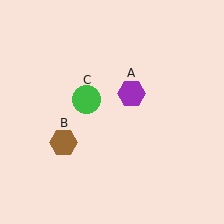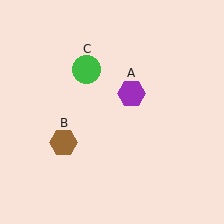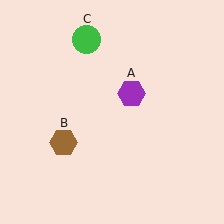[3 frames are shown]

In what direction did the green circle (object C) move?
The green circle (object C) moved up.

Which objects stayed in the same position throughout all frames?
Purple hexagon (object A) and brown hexagon (object B) remained stationary.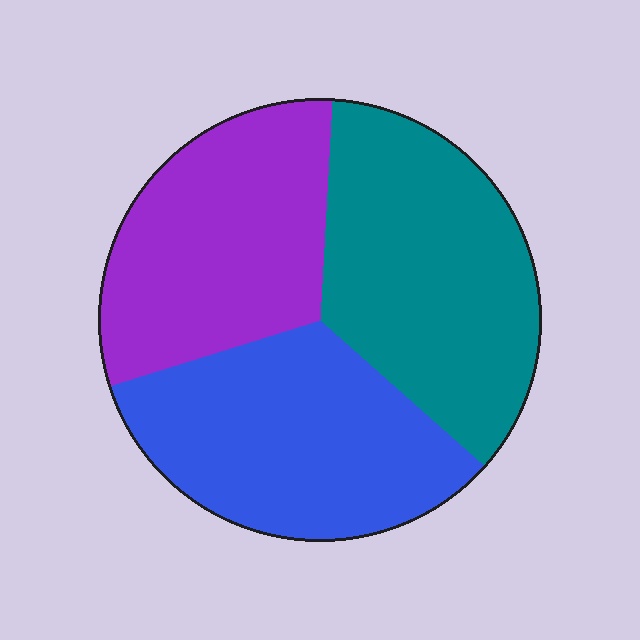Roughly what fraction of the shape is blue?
Blue takes up between a quarter and a half of the shape.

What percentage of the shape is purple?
Purple takes up about one third (1/3) of the shape.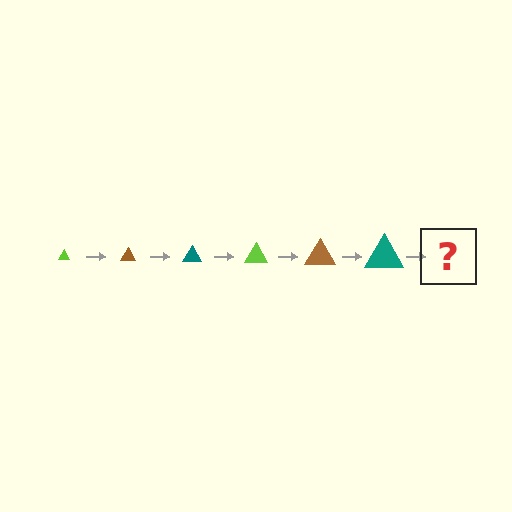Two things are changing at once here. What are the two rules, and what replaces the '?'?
The two rules are that the triangle grows larger each step and the color cycles through lime, brown, and teal. The '?' should be a lime triangle, larger than the previous one.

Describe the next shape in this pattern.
It should be a lime triangle, larger than the previous one.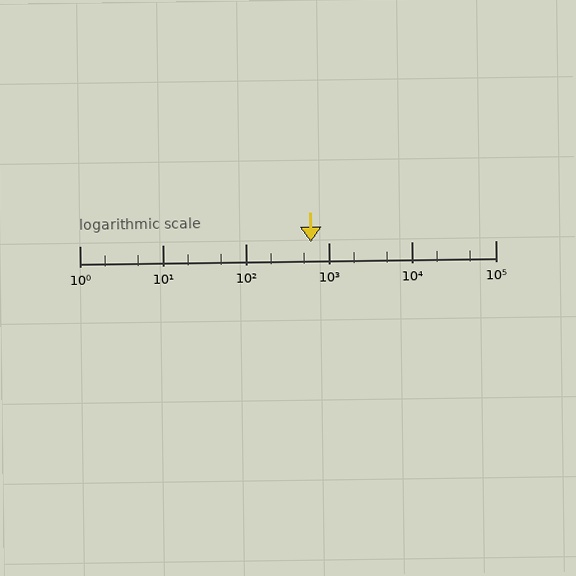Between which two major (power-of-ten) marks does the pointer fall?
The pointer is between 100 and 1000.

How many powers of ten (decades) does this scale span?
The scale spans 5 decades, from 1 to 100000.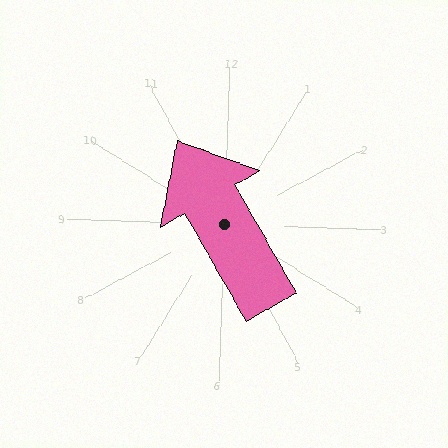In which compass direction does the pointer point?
Northwest.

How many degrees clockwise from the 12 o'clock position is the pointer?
Approximately 329 degrees.